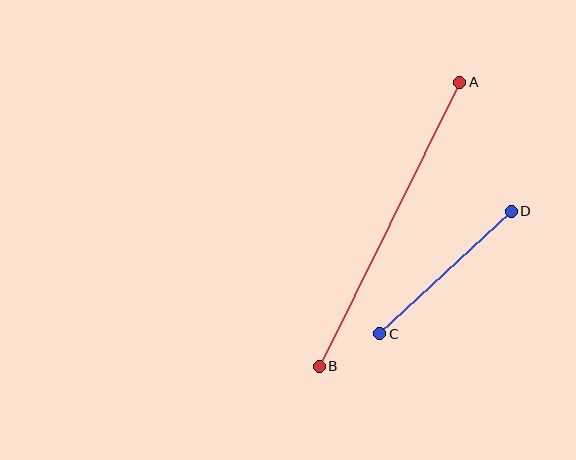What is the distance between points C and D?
The distance is approximately 180 pixels.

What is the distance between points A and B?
The distance is approximately 317 pixels.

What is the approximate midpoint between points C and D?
The midpoint is at approximately (445, 273) pixels.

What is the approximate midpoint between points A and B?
The midpoint is at approximately (389, 224) pixels.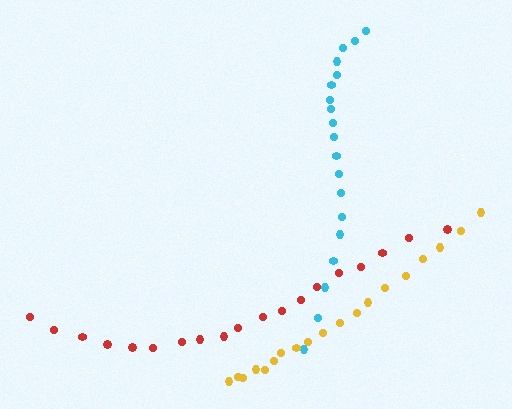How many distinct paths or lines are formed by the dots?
There are 3 distinct paths.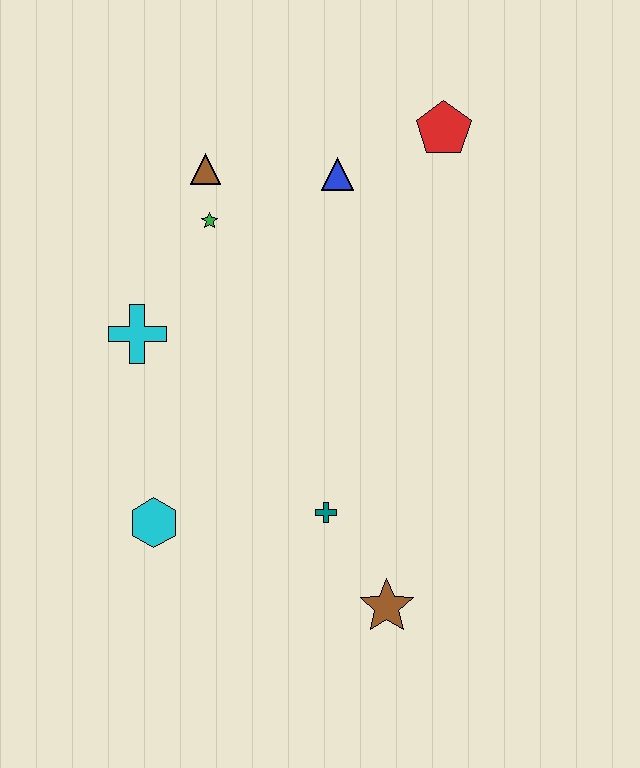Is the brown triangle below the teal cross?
No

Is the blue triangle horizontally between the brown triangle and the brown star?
Yes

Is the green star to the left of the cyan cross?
No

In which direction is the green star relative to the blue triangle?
The green star is to the left of the blue triangle.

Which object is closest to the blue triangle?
The red pentagon is closest to the blue triangle.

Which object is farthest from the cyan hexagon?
The red pentagon is farthest from the cyan hexagon.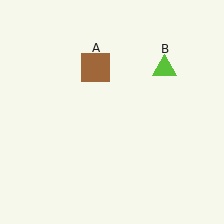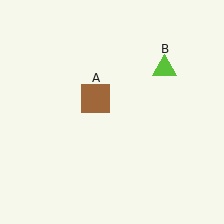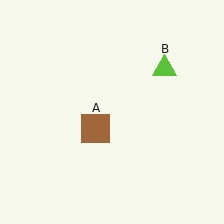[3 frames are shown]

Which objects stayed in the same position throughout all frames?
Lime triangle (object B) remained stationary.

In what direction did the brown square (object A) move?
The brown square (object A) moved down.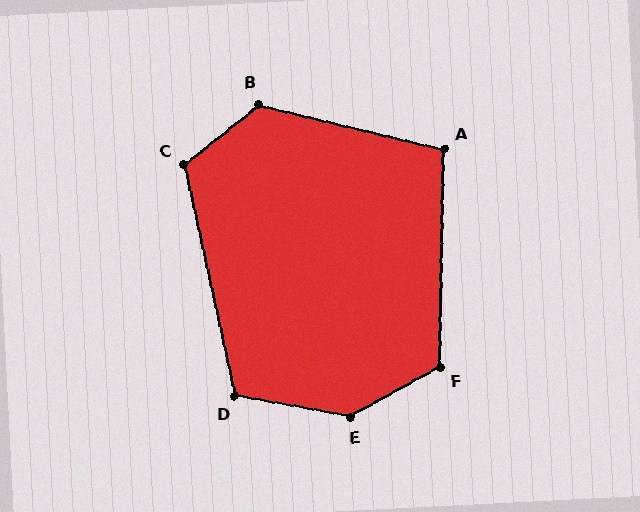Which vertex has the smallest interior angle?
A, at approximately 103 degrees.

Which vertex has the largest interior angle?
E, at approximately 141 degrees.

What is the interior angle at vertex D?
Approximately 113 degrees (obtuse).